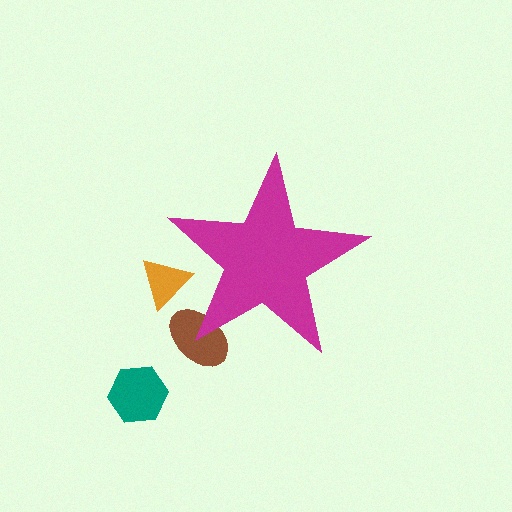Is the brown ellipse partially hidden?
Yes, the brown ellipse is partially hidden behind the magenta star.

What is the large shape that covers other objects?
A magenta star.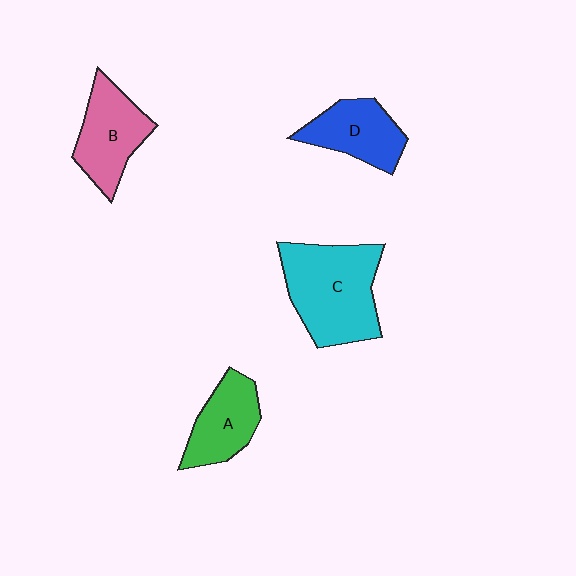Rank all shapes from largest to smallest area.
From largest to smallest: C (cyan), B (pink), D (blue), A (green).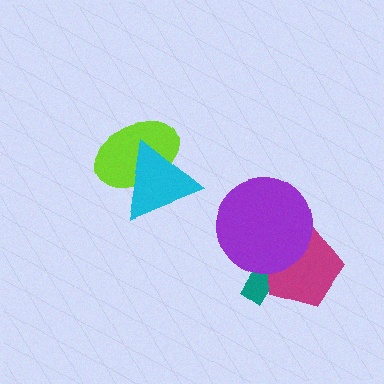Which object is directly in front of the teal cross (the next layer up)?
The magenta pentagon is directly in front of the teal cross.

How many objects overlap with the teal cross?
2 objects overlap with the teal cross.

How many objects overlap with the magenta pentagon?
2 objects overlap with the magenta pentagon.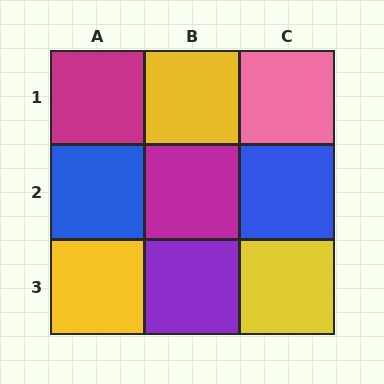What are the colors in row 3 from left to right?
Yellow, purple, yellow.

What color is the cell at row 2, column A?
Blue.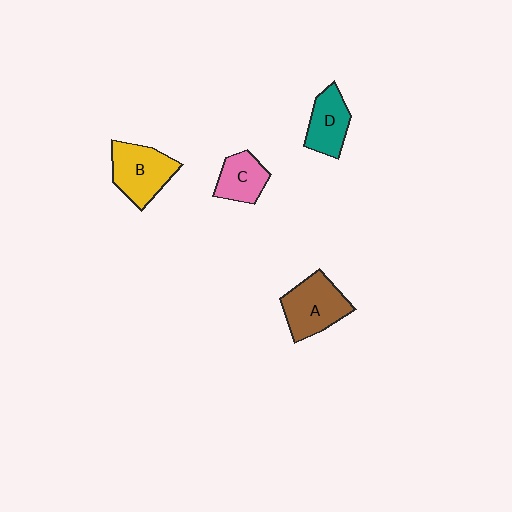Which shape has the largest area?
Shape A (brown).